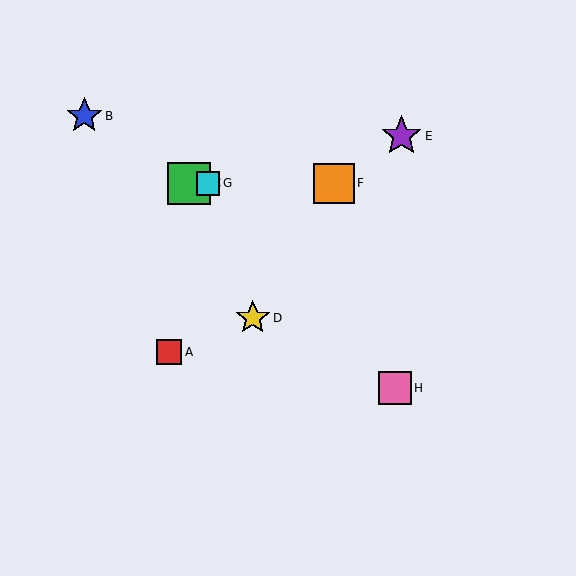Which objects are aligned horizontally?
Objects C, F, G are aligned horizontally.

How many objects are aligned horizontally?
3 objects (C, F, G) are aligned horizontally.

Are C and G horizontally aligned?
Yes, both are at y≈183.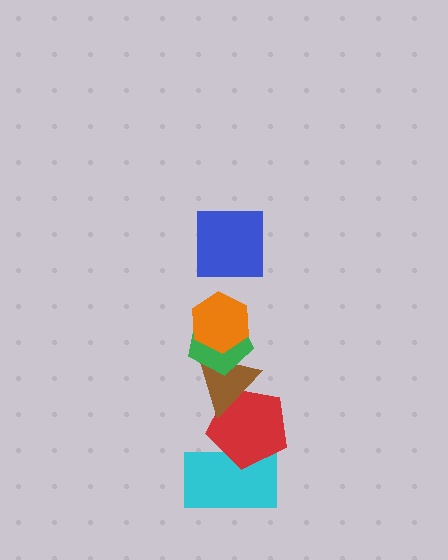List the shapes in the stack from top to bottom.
From top to bottom: the blue square, the orange hexagon, the green pentagon, the brown triangle, the red pentagon, the cyan rectangle.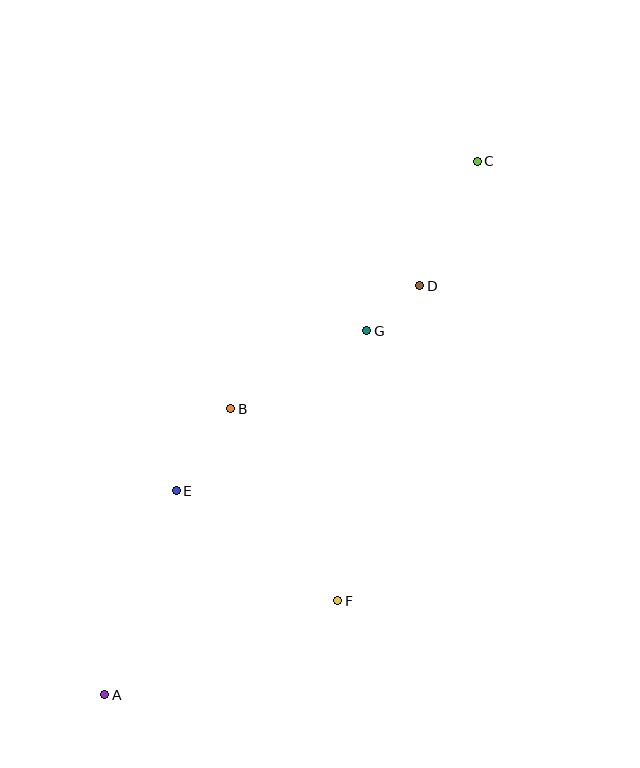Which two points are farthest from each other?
Points A and C are farthest from each other.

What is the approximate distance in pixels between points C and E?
The distance between C and E is approximately 446 pixels.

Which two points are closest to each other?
Points D and G are closest to each other.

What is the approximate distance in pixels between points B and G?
The distance between B and G is approximately 157 pixels.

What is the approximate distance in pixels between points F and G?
The distance between F and G is approximately 272 pixels.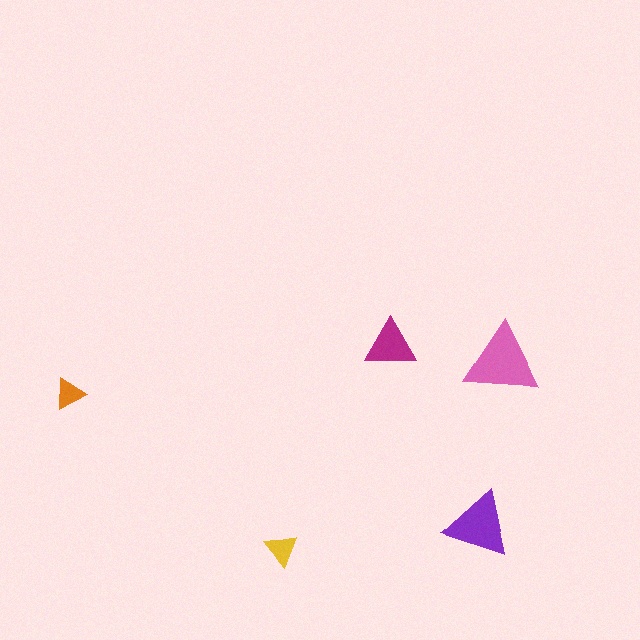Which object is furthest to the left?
The orange triangle is leftmost.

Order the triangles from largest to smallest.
the pink one, the purple one, the magenta one, the yellow one, the orange one.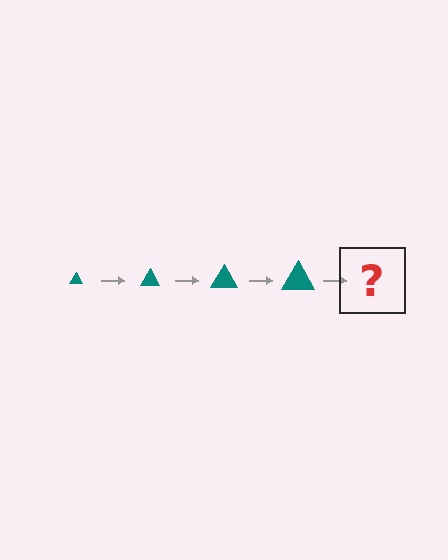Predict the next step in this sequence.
The next step is a teal triangle, larger than the previous one.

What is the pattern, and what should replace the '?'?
The pattern is that the triangle gets progressively larger each step. The '?' should be a teal triangle, larger than the previous one.